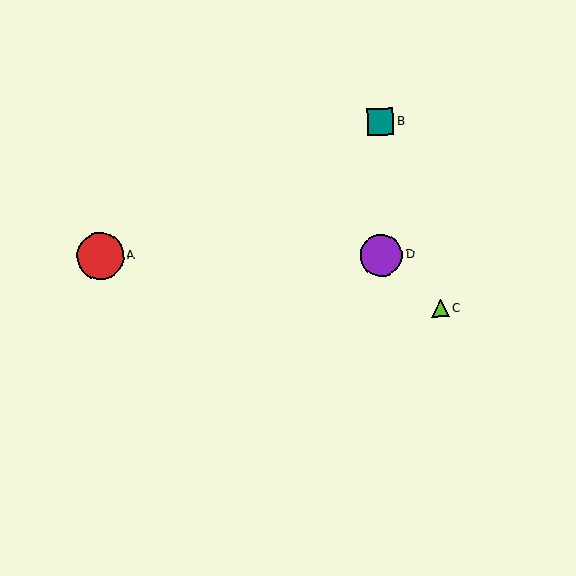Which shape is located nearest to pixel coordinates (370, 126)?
The teal square (labeled B) at (380, 122) is nearest to that location.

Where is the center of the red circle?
The center of the red circle is at (100, 256).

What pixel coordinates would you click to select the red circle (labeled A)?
Click at (100, 256) to select the red circle A.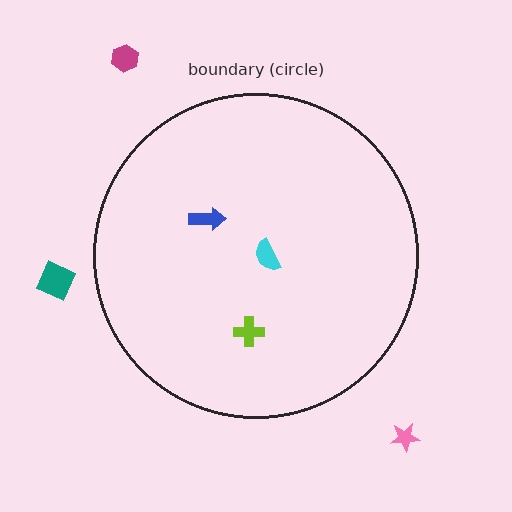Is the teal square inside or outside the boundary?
Outside.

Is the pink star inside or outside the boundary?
Outside.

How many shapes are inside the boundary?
3 inside, 3 outside.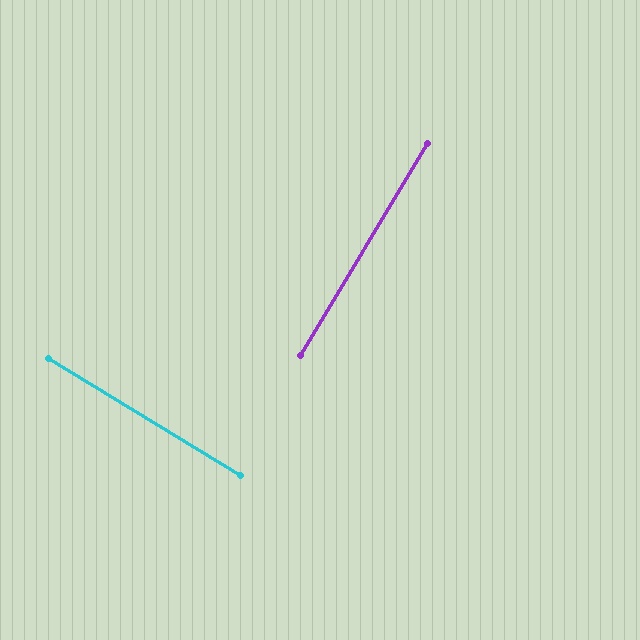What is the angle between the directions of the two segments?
Approximately 89 degrees.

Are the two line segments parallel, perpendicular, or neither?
Perpendicular — they meet at approximately 89°.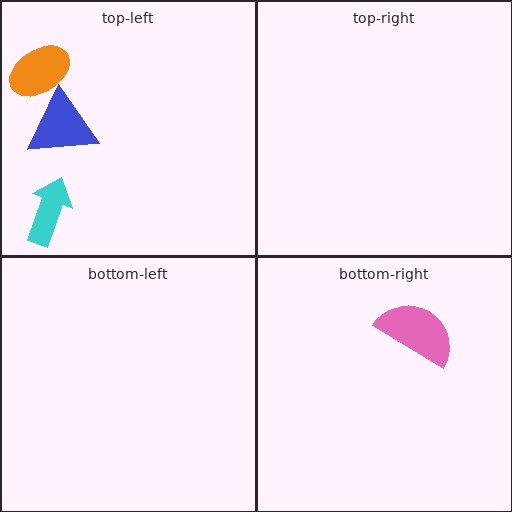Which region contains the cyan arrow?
The top-left region.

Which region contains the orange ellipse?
The top-left region.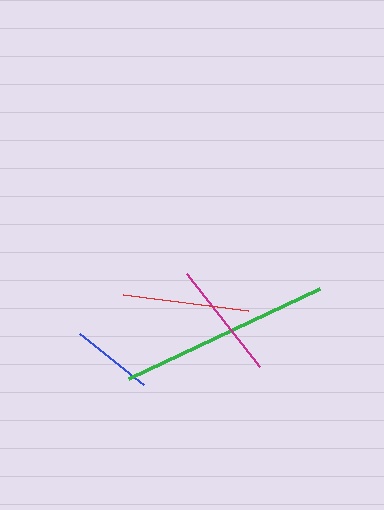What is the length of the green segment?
The green segment is approximately 212 pixels long.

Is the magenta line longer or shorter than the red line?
The red line is longer than the magenta line.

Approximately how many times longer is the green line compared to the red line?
The green line is approximately 1.7 times the length of the red line.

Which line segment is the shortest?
The blue line is the shortest at approximately 82 pixels.